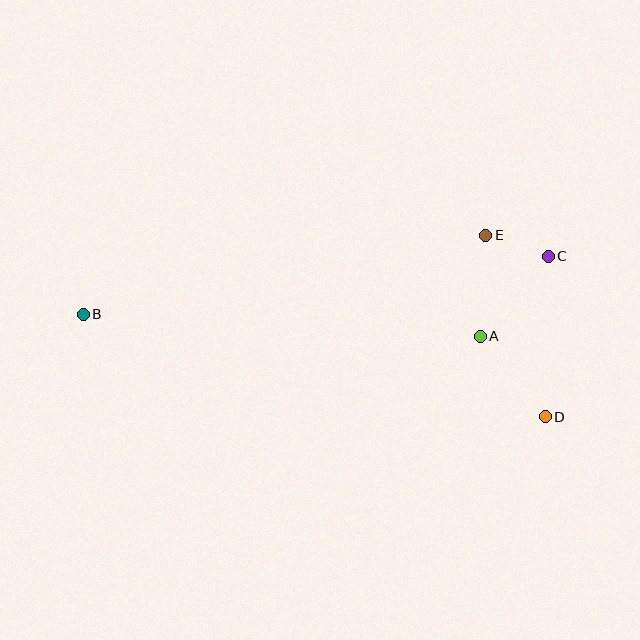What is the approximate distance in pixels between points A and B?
The distance between A and B is approximately 397 pixels.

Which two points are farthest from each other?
Points B and D are farthest from each other.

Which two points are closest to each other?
Points C and E are closest to each other.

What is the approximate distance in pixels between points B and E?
The distance between B and E is approximately 410 pixels.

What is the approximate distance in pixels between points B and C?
The distance between B and C is approximately 469 pixels.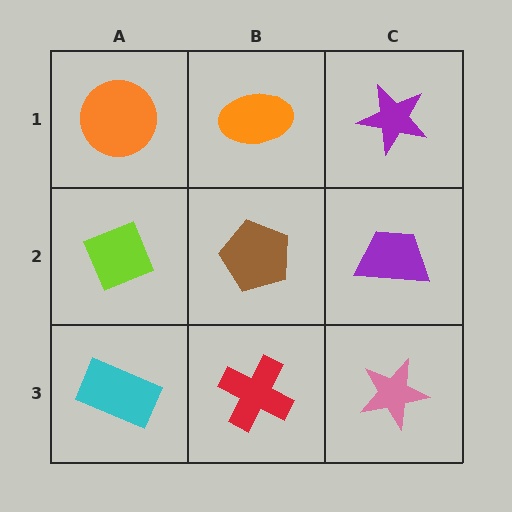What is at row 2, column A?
A lime diamond.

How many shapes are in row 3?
3 shapes.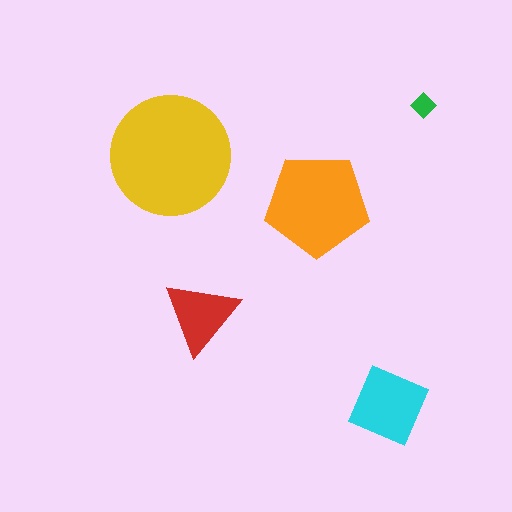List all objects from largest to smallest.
The yellow circle, the orange pentagon, the cyan square, the red triangle, the green diamond.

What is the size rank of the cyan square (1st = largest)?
3rd.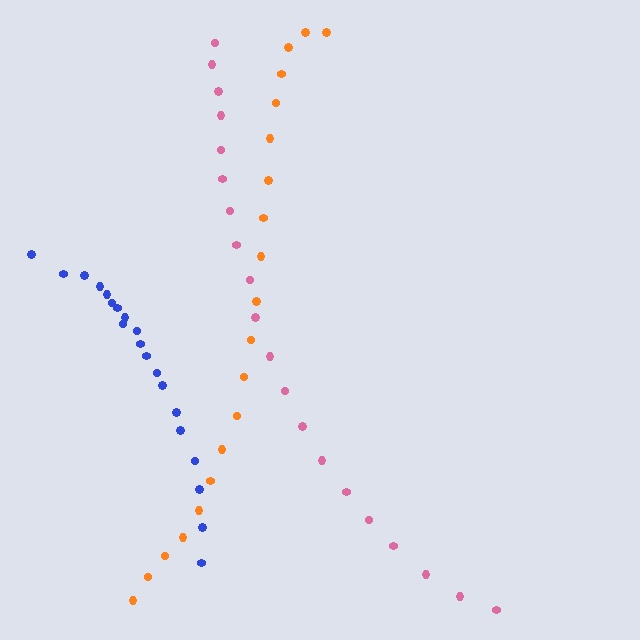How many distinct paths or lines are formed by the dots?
There are 3 distinct paths.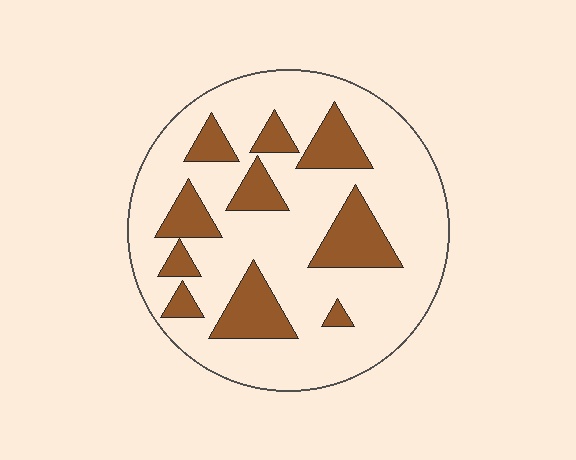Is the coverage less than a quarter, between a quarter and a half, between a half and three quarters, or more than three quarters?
Less than a quarter.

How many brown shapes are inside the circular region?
10.